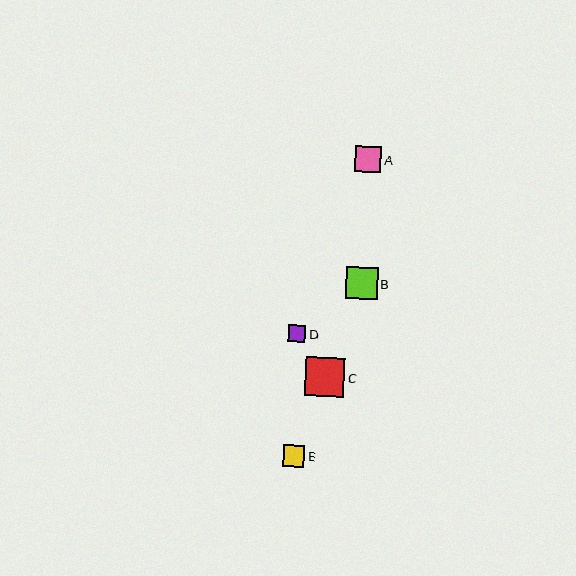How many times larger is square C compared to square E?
Square C is approximately 1.8 times the size of square E.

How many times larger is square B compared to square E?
Square B is approximately 1.5 times the size of square E.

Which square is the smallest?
Square D is the smallest with a size of approximately 17 pixels.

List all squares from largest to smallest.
From largest to smallest: C, B, A, E, D.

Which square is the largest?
Square C is the largest with a size of approximately 39 pixels.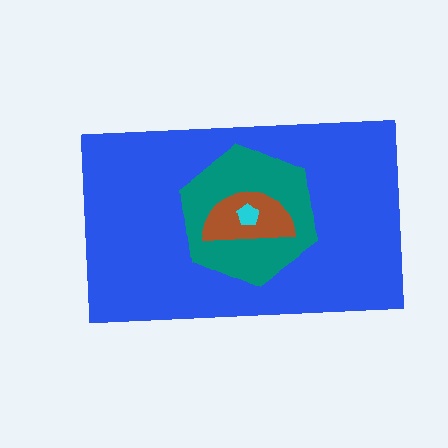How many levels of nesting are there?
4.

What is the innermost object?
The cyan pentagon.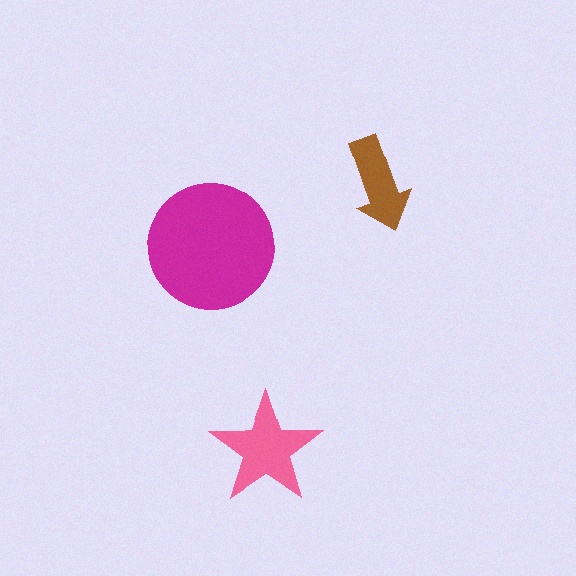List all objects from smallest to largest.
The brown arrow, the pink star, the magenta circle.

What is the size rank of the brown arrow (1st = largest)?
3rd.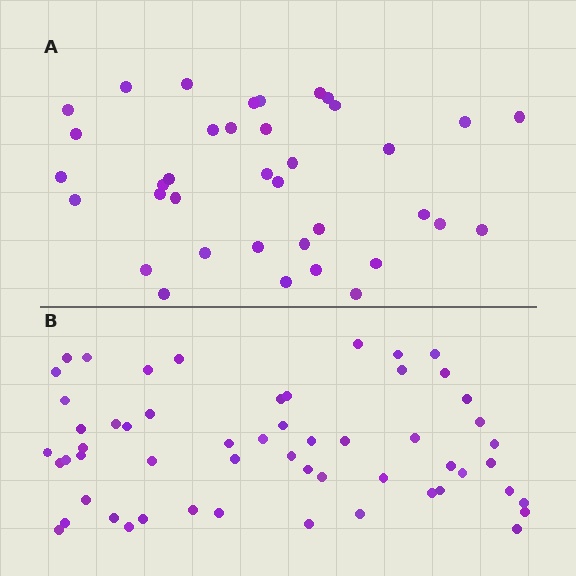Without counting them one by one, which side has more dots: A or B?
Region B (the bottom region) has more dots.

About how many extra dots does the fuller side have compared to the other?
Region B has approximately 20 more dots than region A.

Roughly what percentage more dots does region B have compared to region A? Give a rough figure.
About 50% more.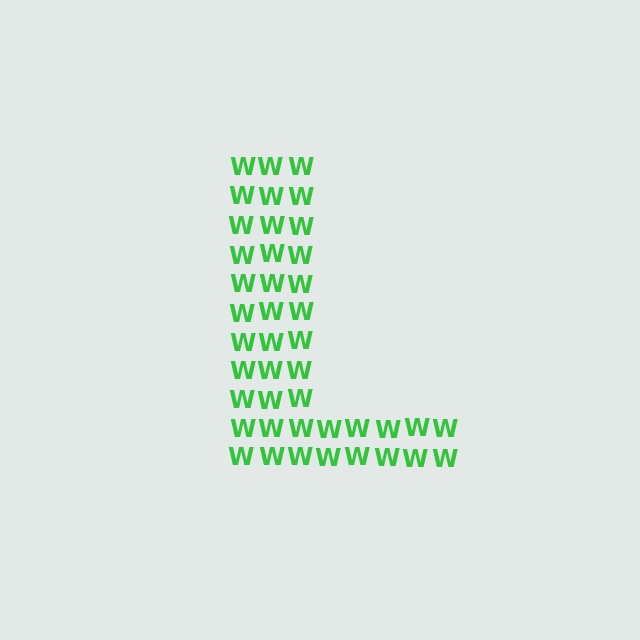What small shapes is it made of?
It is made of small letter W's.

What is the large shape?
The large shape is the letter L.